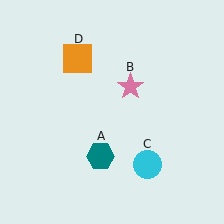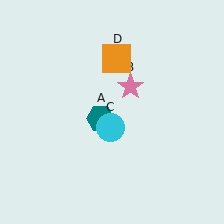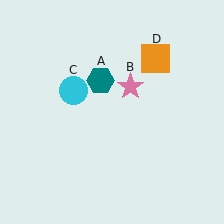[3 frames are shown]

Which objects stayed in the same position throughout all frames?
Pink star (object B) remained stationary.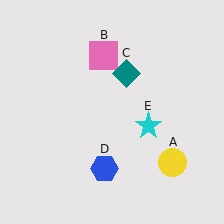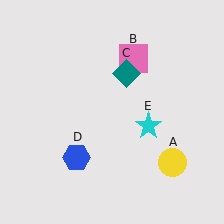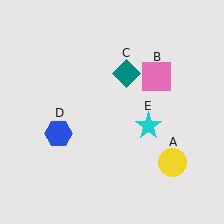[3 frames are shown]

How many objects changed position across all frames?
2 objects changed position: pink square (object B), blue hexagon (object D).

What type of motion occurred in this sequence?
The pink square (object B), blue hexagon (object D) rotated clockwise around the center of the scene.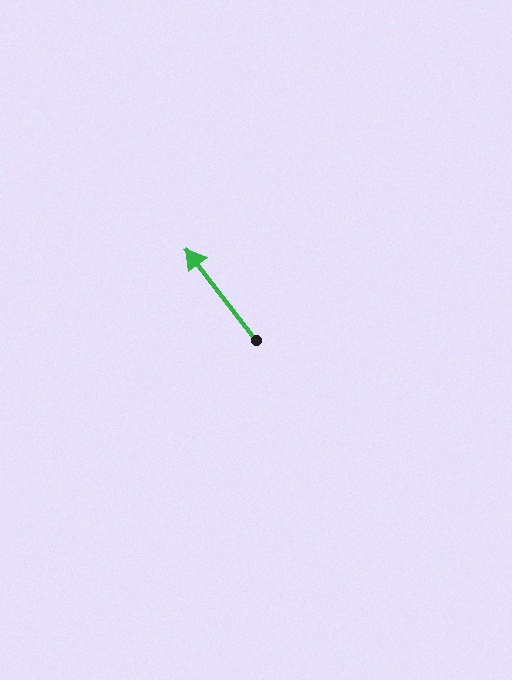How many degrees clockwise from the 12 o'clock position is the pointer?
Approximately 322 degrees.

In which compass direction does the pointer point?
Northwest.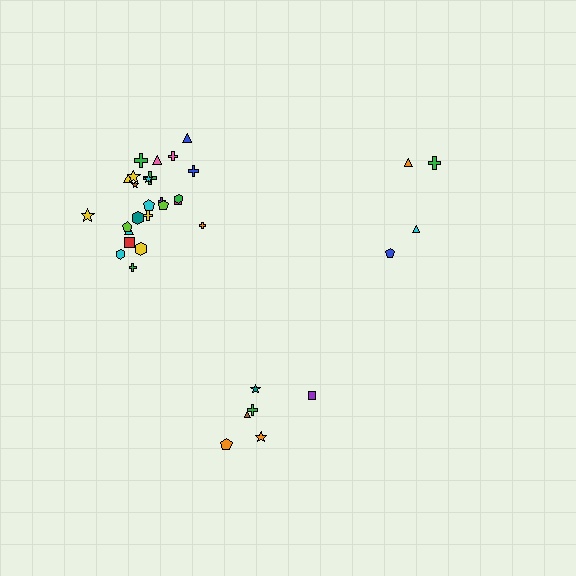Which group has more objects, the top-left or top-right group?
The top-left group.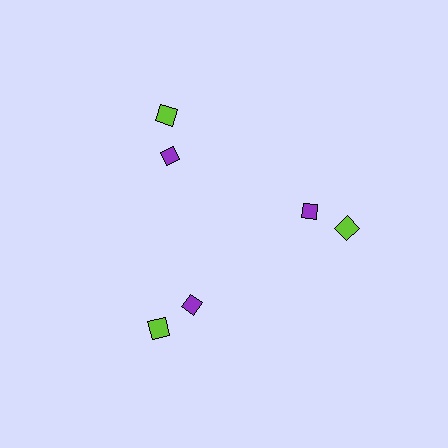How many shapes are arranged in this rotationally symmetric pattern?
There are 6 shapes, arranged in 3 groups of 2.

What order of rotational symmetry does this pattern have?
This pattern has 3-fold rotational symmetry.